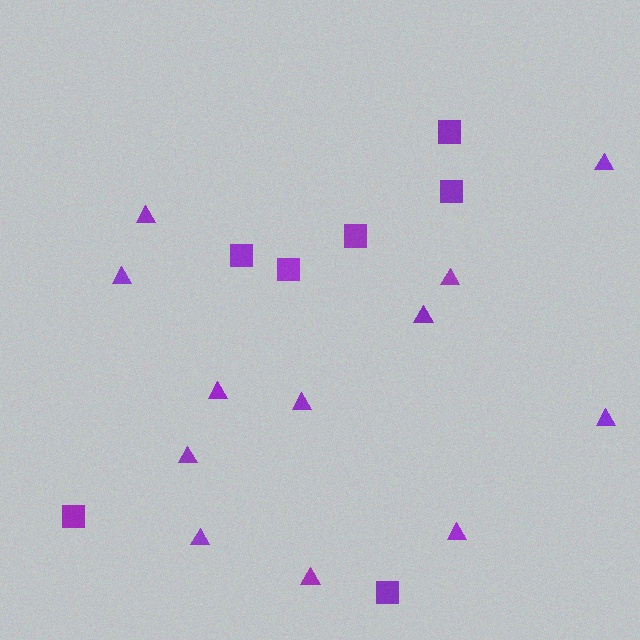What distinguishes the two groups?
There are 2 groups: one group of triangles (12) and one group of squares (7).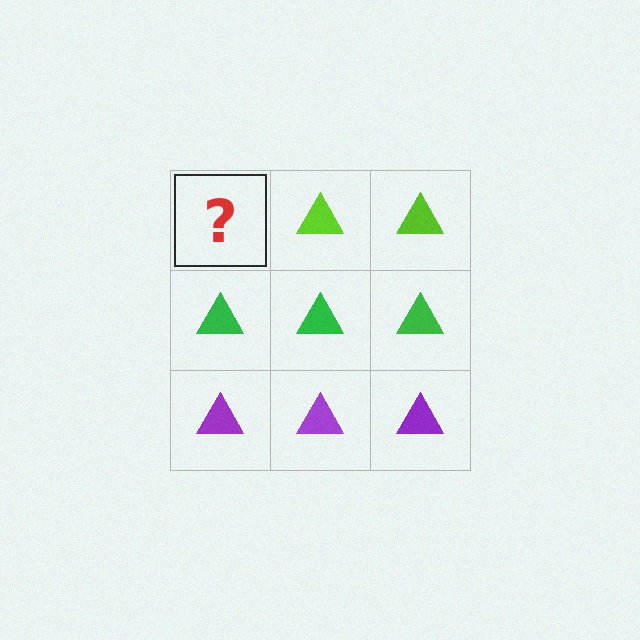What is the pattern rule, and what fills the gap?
The rule is that each row has a consistent color. The gap should be filled with a lime triangle.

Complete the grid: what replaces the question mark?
The question mark should be replaced with a lime triangle.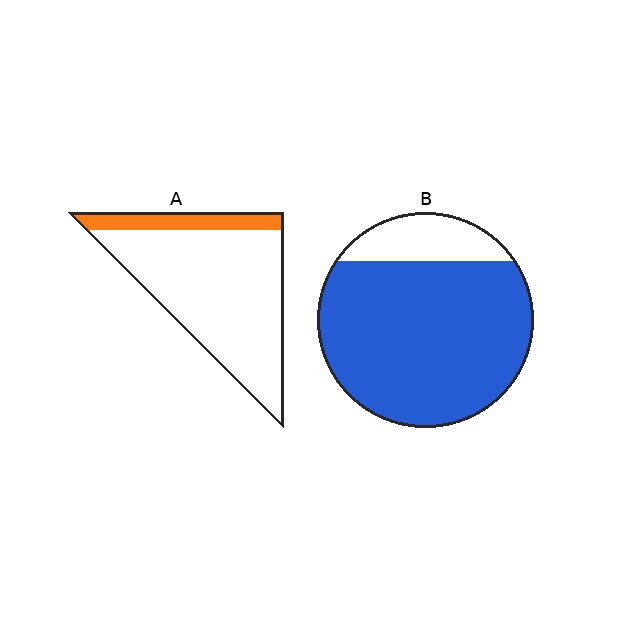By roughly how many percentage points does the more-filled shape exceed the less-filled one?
By roughly 65 percentage points (B over A).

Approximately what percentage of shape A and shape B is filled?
A is approximately 15% and B is approximately 85%.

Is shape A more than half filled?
No.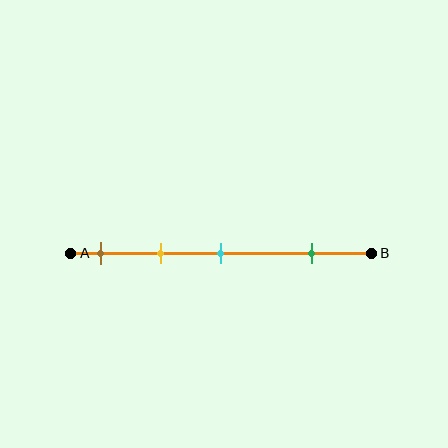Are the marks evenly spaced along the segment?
No, the marks are not evenly spaced.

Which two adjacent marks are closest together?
The brown and yellow marks are the closest adjacent pair.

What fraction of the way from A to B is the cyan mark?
The cyan mark is approximately 50% (0.5) of the way from A to B.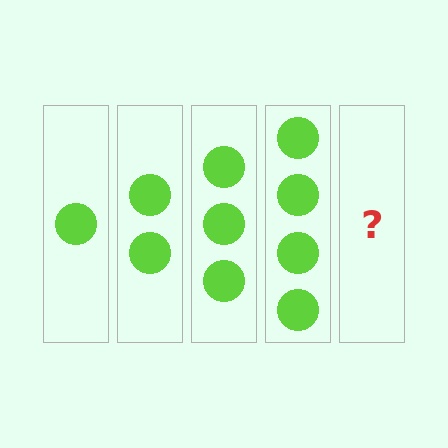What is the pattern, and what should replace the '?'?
The pattern is that each step adds one more circle. The '?' should be 5 circles.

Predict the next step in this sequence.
The next step is 5 circles.